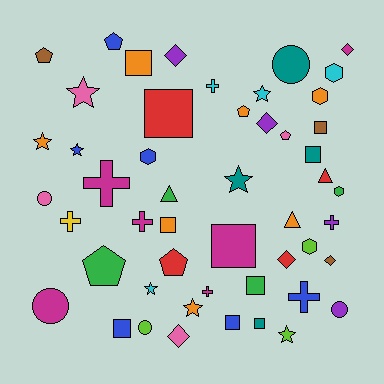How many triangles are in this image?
There are 3 triangles.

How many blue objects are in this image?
There are 6 blue objects.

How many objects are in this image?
There are 50 objects.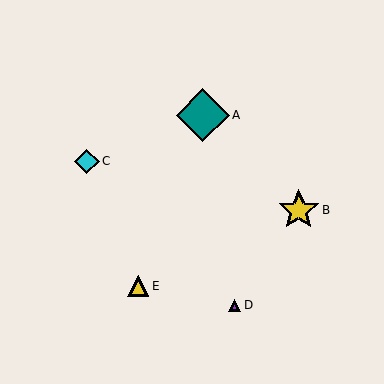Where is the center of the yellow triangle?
The center of the yellow triangle is at (138, 286).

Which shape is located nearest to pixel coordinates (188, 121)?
The teal diamond (labeled A) at (203, 115) is nearest to that location.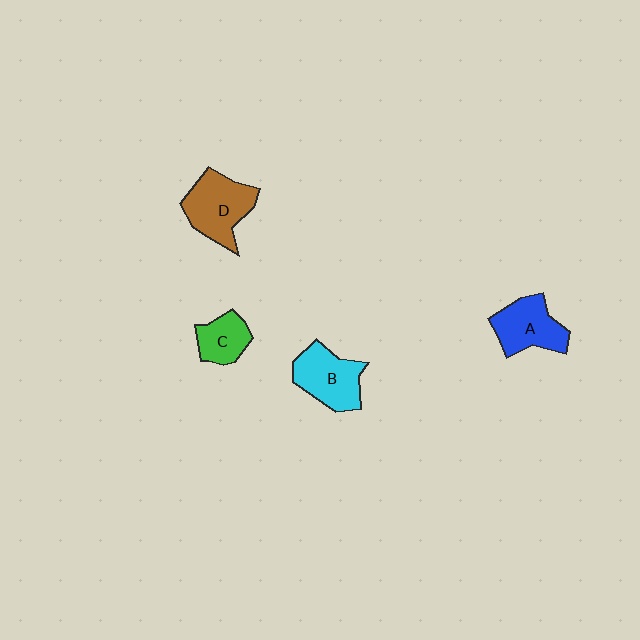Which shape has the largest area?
Shape D (brown).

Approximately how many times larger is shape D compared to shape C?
Approximately 1.7 times.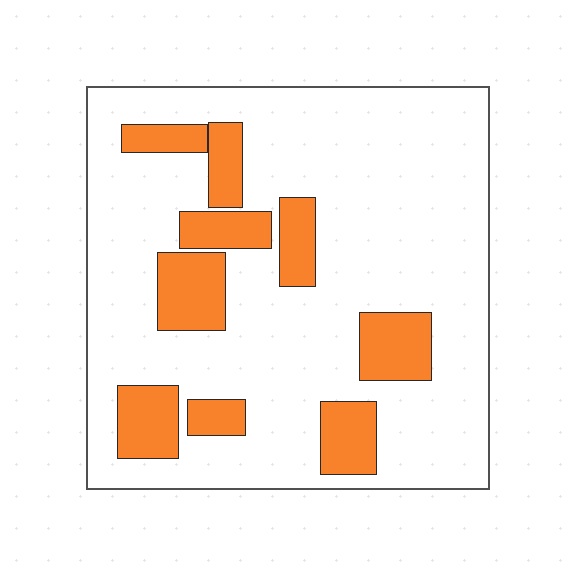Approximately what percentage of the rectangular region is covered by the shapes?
Approximately 20%.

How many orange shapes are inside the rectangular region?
9.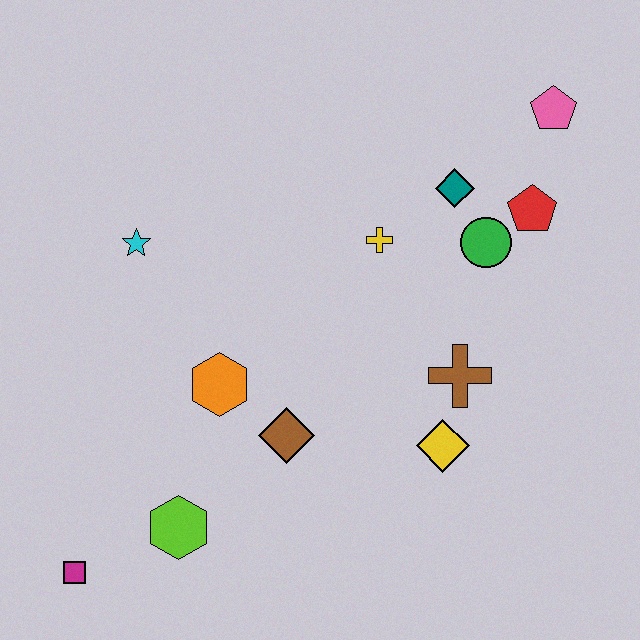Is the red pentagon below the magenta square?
No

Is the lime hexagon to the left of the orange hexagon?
Yes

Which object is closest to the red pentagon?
The green circle is closest to the red pentagon.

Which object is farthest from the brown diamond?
The pink pentagon is farthest from the brown diamond.